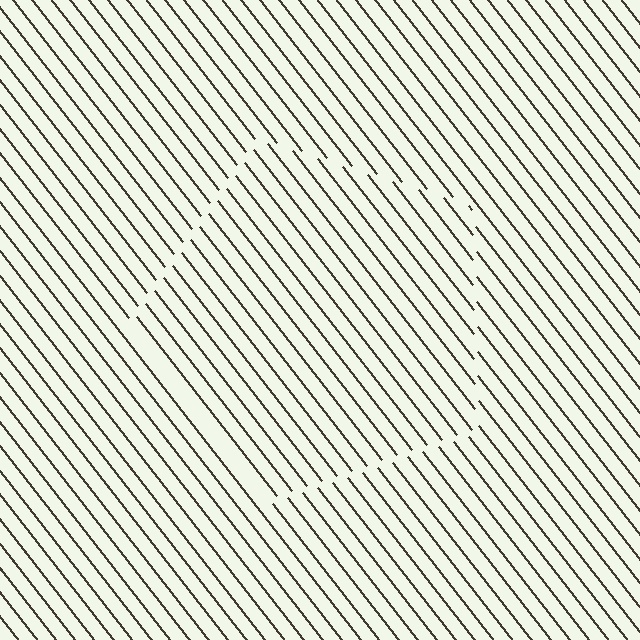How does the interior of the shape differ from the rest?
The interior of the shape contains the same grating, shifted by half a period — the contour is defined by the phase discontinuity where line-ends from the inner and outer gratings abut.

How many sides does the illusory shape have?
5 sides — the line-ends trace a pentagon.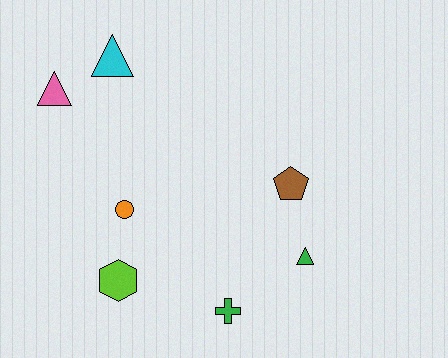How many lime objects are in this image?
There is 1 lime object.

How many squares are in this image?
There are no squares.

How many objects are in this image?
There are 7 objects.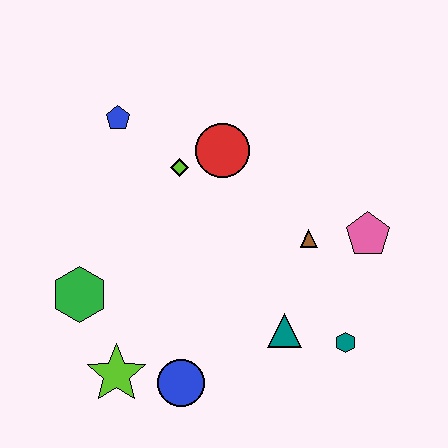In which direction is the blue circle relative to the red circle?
The blue circle is below the red circle.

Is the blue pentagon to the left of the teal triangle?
Yes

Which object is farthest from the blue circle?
The blue pentagon is farthest from the blue circle.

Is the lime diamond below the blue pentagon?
Yes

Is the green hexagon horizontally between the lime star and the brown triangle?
No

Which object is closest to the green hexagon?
The lime star is closest to the green hexagon.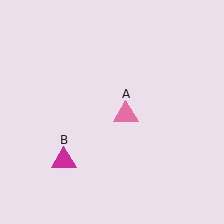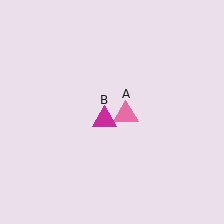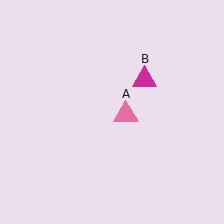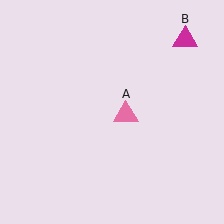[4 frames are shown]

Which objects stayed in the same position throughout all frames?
Pink triangle (object A) remained stationary.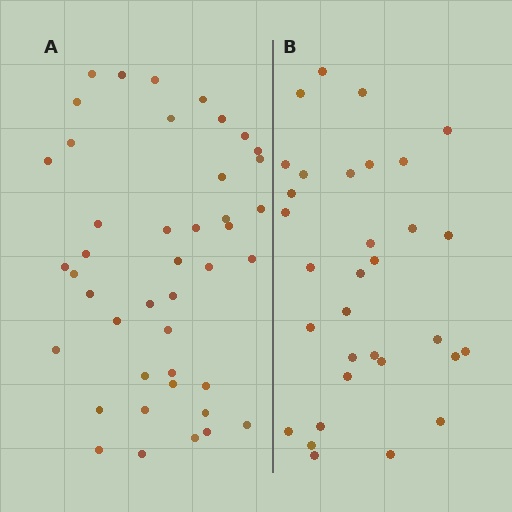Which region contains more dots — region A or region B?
Region A (the left region) has more dots.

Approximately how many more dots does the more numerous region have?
Region A has roughly 12 or so more dots than region B.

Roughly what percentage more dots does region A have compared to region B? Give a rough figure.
About 35% more.